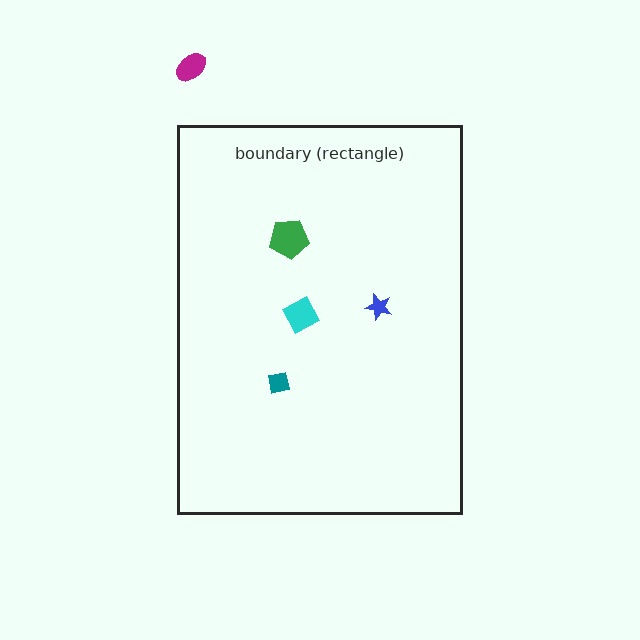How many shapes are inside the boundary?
4 inside, 1 outside.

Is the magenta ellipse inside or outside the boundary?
Outside.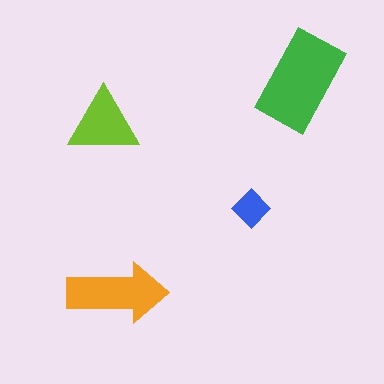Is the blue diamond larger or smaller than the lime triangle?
Smaller.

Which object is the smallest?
The blue diamond.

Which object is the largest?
The green rectangle.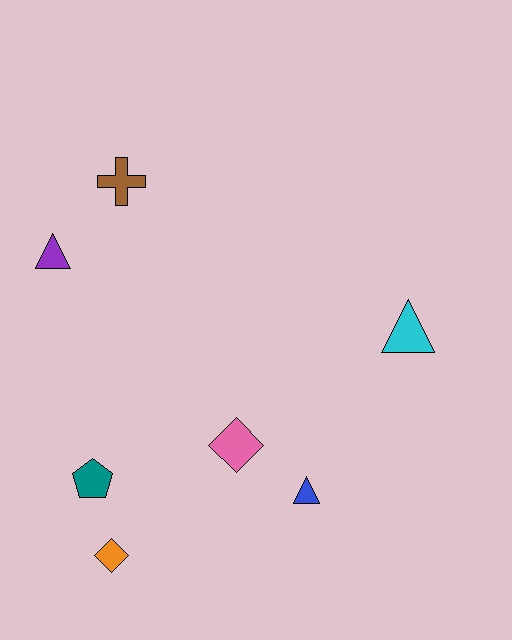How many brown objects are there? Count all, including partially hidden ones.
There is 1 brown object.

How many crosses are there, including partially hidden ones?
There is 1 cross.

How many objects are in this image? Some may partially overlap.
There are 7 objects.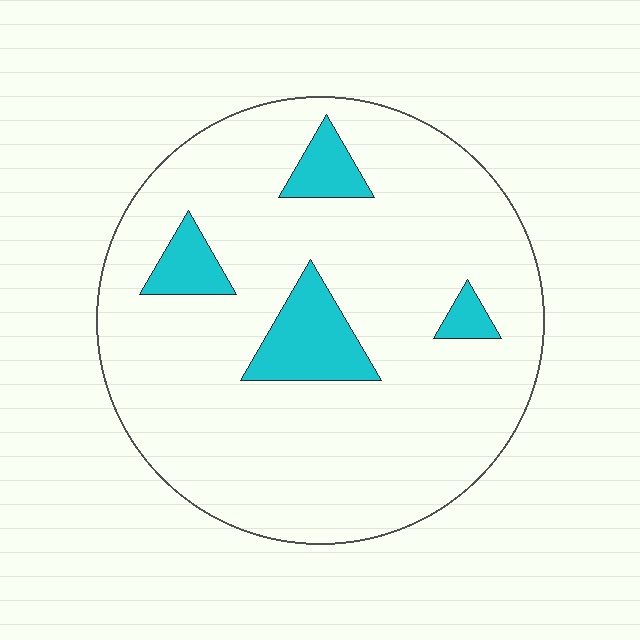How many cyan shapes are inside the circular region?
4.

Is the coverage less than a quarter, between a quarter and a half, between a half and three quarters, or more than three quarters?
Less than a quarter.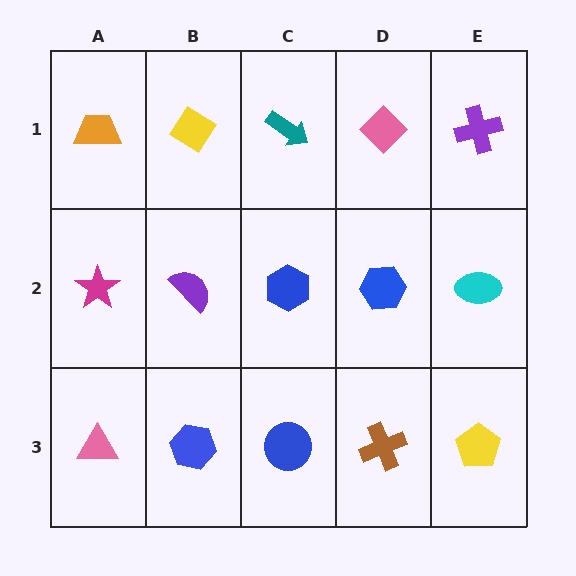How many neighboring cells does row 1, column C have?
3.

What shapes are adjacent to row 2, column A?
An orange trapezoid (row 1, column A), a pink triangle (row 3, column A), a purple semicircle (row 2, column B).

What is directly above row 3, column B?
A purple semicircle.